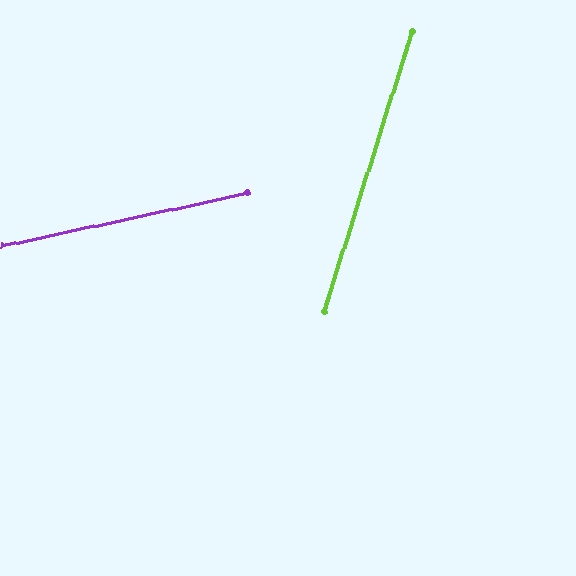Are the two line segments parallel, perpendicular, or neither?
Neither parallel nor perpendicular — they differ by about 60°.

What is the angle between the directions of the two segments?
Approximately 60 degrees.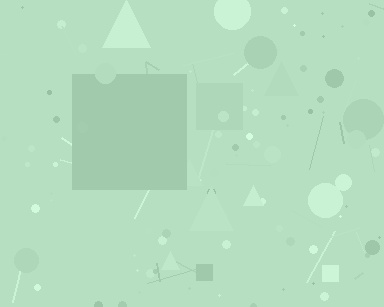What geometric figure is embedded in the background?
A square is embedded in the background.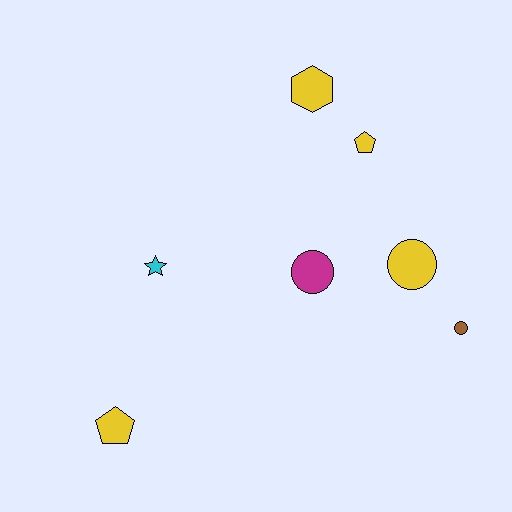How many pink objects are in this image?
There are no pink objects.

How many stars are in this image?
There is 1 star.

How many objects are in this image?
There are 7 objects.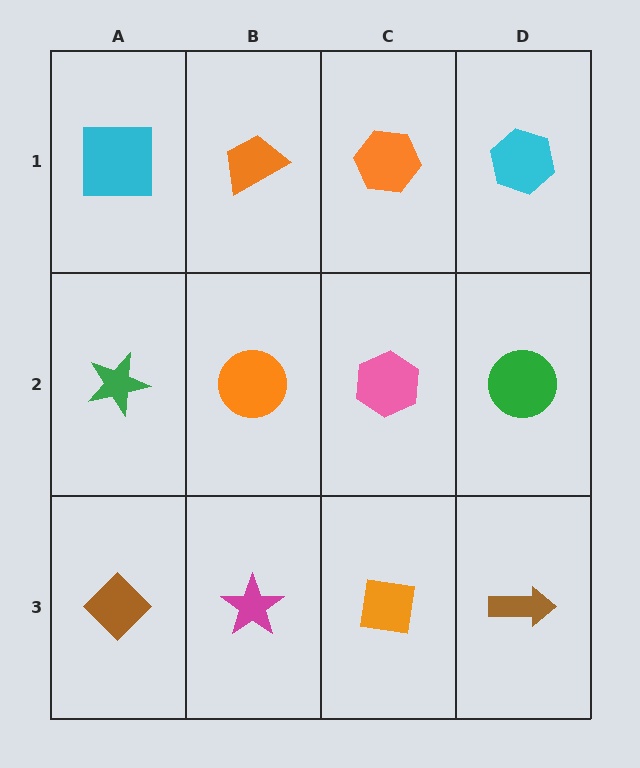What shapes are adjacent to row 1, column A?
A green star (row 2, column A), an orange trapezoid (row 1, column B).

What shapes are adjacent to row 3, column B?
An orange circle (row 2, column B), a brown diamond (row 3, column A), an orange square (row 3, column C).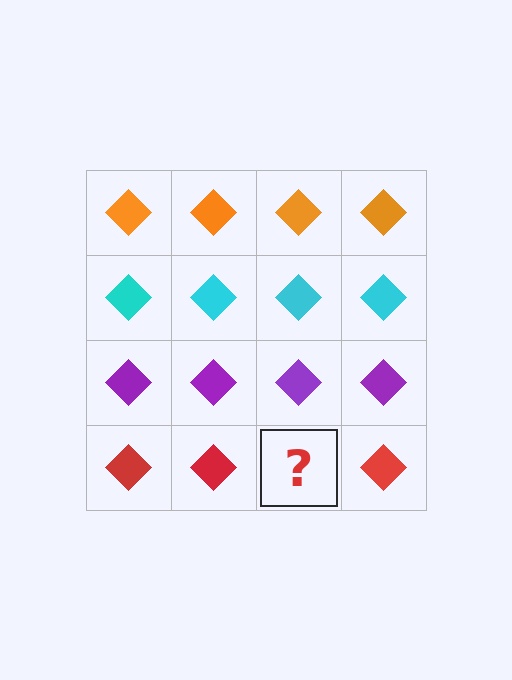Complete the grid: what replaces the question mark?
The question mark should be replaced with a red diamond.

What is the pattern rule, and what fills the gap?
The rule is that each row has a consistent color. The gap should be filled with a red diamond.